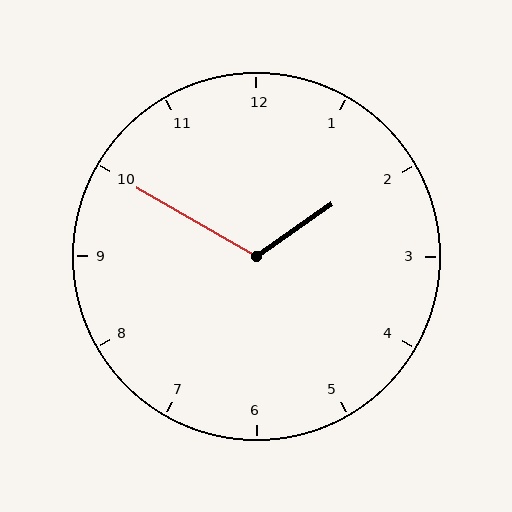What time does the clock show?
1:50.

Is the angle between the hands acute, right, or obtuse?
It is obtuse.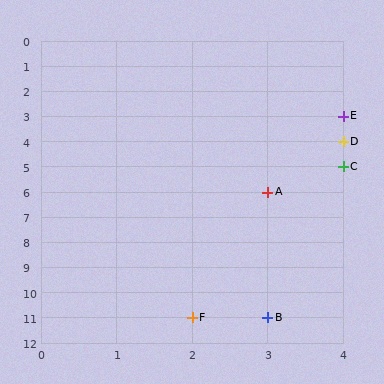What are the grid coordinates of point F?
Point F is at grid coordinates (2, 11).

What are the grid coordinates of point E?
Point E is at grid coordinates (4, 3).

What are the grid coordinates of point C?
Point C is at grid coordinates (4, 5).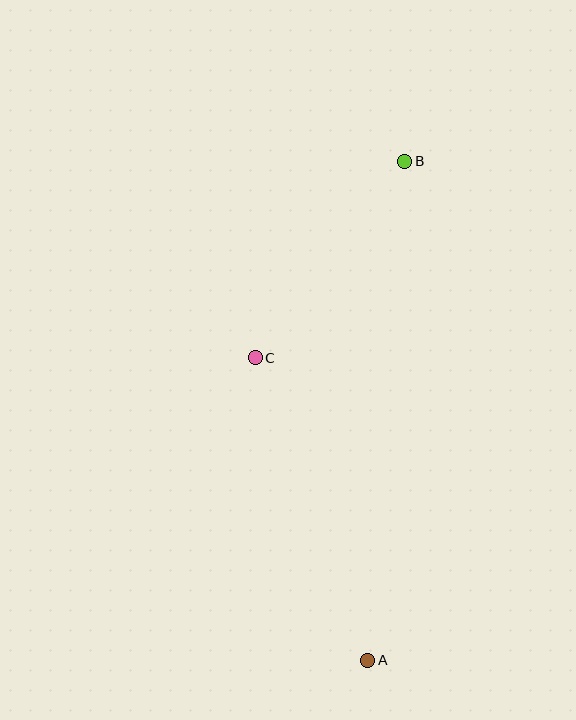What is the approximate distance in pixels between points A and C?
The distance between A and C is approximately 323 pixels.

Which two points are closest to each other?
Points B and C are closest to each other.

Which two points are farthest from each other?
Points A and B are farthest from each other.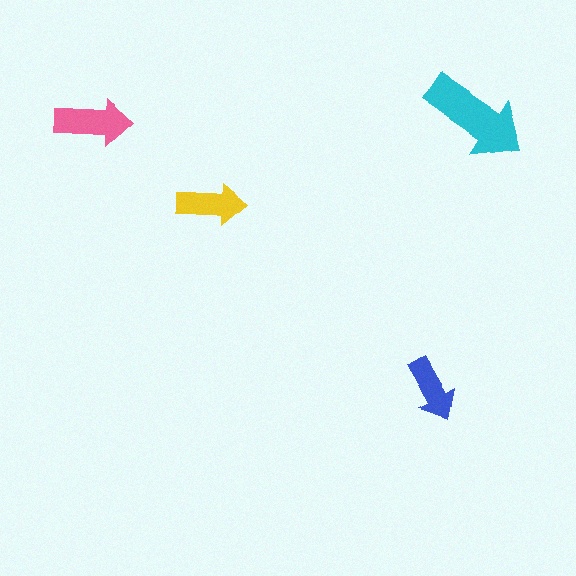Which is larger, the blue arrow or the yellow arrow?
The yellow one.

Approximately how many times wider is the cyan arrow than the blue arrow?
About 1.5 times wider.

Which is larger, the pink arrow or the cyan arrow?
The cyan one.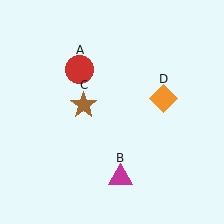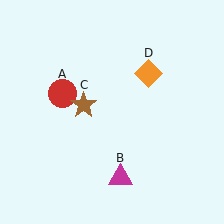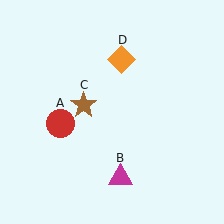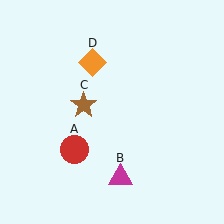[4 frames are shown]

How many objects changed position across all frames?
2 objects changed position: red circle (object A), orange diamond (object D).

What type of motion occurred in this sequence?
The red circle (object A), orange diamond (object D) rotated counterclockwise around the center of the scene.